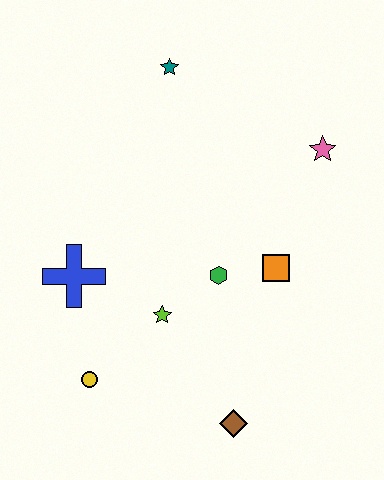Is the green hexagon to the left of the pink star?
Yes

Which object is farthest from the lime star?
The teal star is farthest from the lime star.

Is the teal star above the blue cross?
Yes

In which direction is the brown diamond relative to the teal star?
The brown diamond is below the teal star.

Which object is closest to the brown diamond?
The lime star is closest to the brown diamond.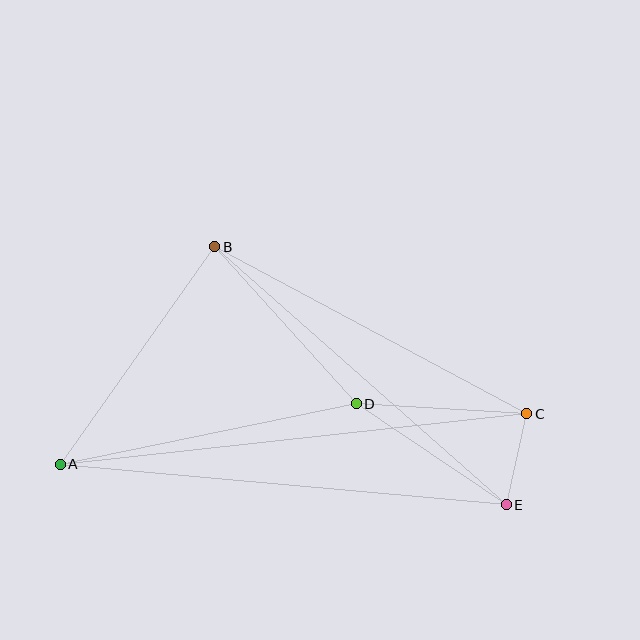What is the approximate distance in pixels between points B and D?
The distance between B and D is approximately 211 pixels.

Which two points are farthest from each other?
Points A and C are farthest from each other.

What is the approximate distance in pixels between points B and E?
The distance between B and E is approximately 389 pixels.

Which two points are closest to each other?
Points C and E are closest to each other.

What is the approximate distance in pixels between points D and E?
The distance between D and E is approximately 181 pixels.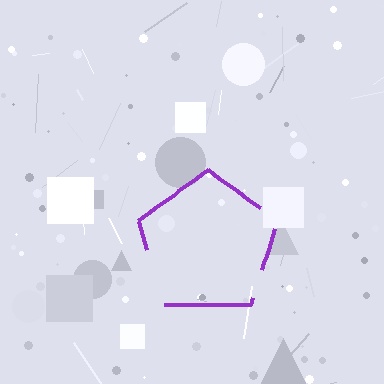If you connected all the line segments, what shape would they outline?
They would outline a pentagon.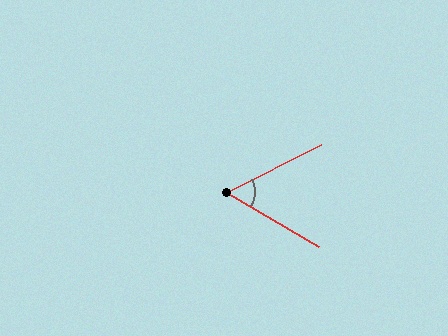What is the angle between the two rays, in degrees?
Approximately 57 degrees.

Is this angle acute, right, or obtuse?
It is acute.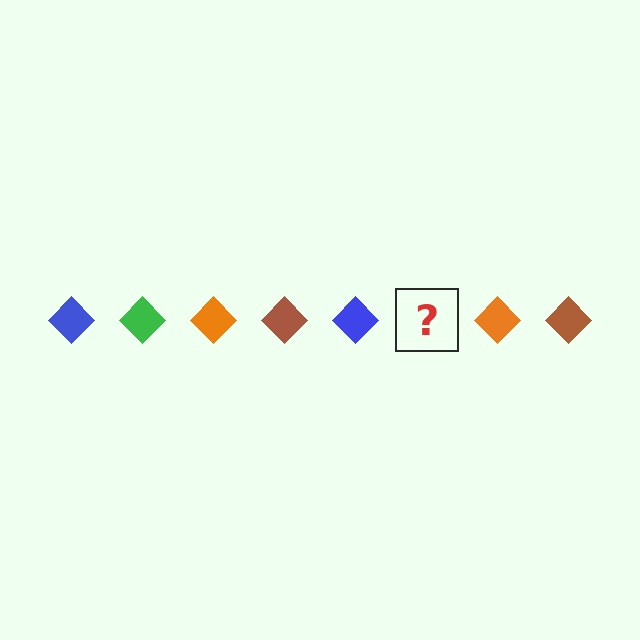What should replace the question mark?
The question mark should be replaced with a green diamond.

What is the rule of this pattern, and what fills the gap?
The rule is that the pattern cycles through blue, green, orange, brown diamonds. The gap should be filled with a green diamond.